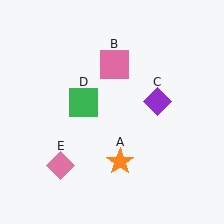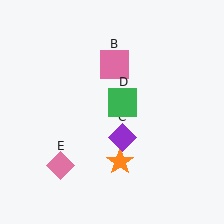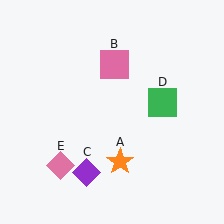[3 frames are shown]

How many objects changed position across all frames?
2 objects changed position: purple diamond (object C), green square (object D).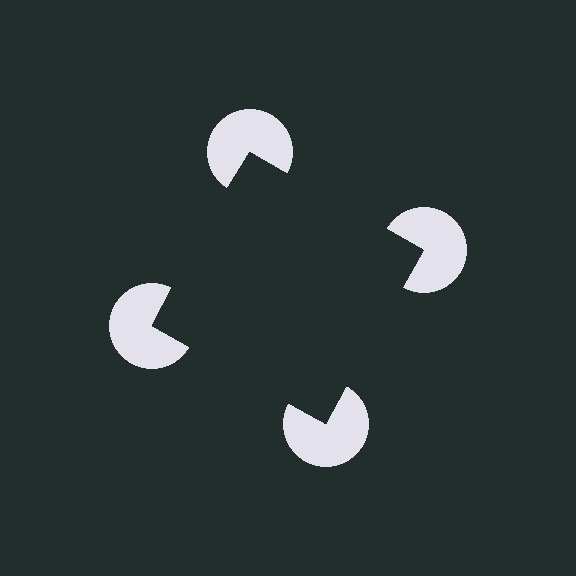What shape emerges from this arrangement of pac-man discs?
An illusory square — its edges are inferred from the aligned wedge cuts in the pac-man discs, not physically drawn.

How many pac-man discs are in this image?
There are 4 — one at each vertex of the illusory square.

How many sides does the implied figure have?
4 sides.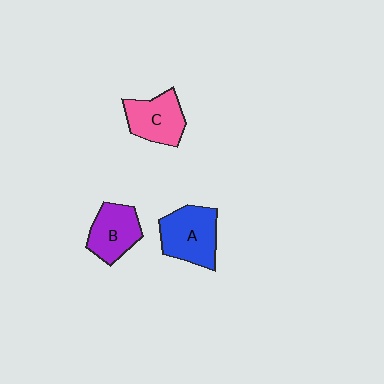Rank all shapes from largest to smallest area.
From largest to smallest: A (blue), C (pink), B (purple).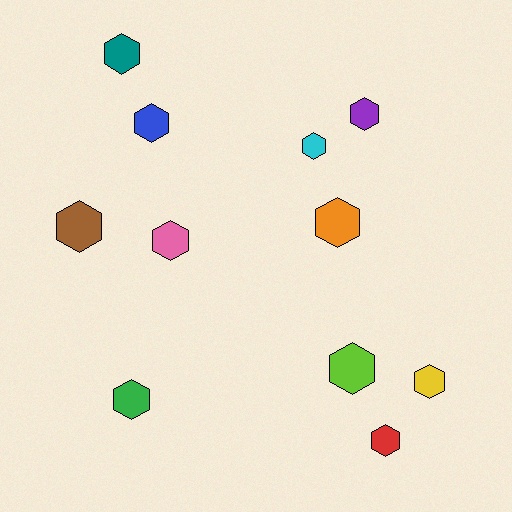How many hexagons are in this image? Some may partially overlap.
There are 11 hexagons.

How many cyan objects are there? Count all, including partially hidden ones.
There is 1 cyan object.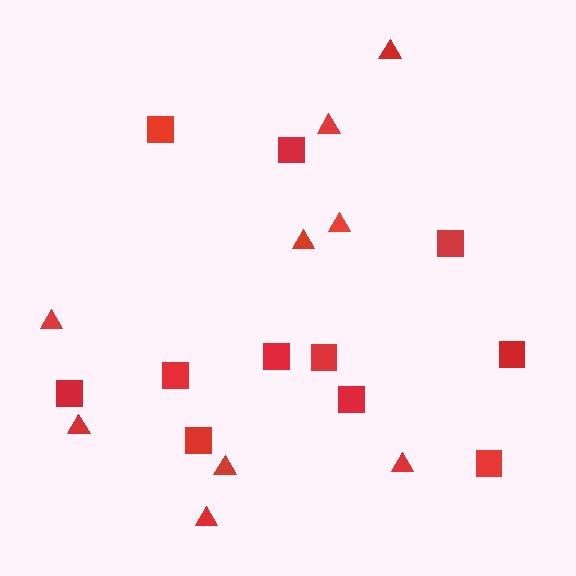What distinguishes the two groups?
There are 2 groups: one group of squares (11) and one group of triangles (9).